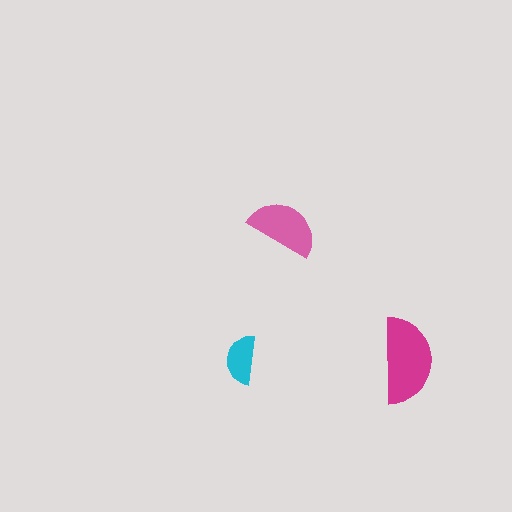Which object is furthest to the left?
The cyan semicircle is leftmost.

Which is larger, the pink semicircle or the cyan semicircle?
The pink one.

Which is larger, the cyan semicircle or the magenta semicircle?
The magenta one.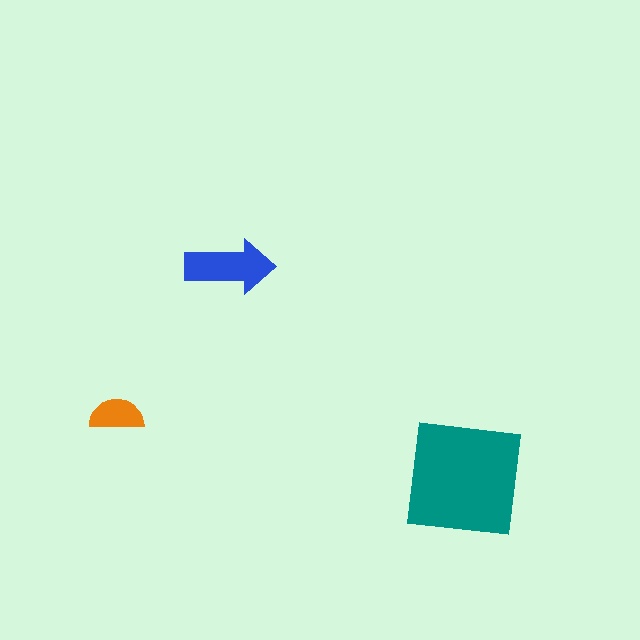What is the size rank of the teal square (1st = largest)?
1st.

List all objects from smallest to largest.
The orange semicircle, the blue arrow, the teal square.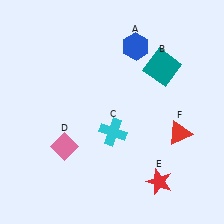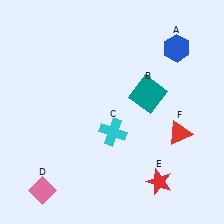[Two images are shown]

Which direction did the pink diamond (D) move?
The pink diamond (D) moved down.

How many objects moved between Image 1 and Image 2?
3 objects moved between the two images.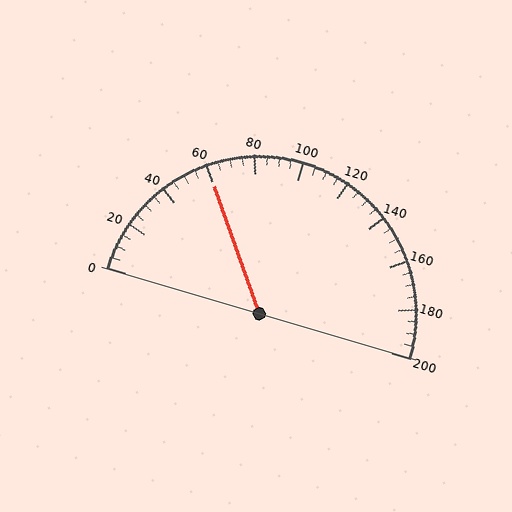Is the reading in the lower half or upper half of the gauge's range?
The reading is in the lower half of the range (0 to 200).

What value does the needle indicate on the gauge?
The needle indicates approximately 60.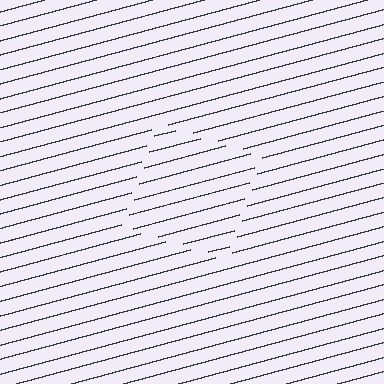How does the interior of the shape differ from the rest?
The interior of the shape contains the same grating, shifted by half a period — the contour is defined by the phase discontinuity where line-ends from the inner and outer gratings abut.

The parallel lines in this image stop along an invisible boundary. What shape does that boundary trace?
An illusory square. The interior of the shape contains the same grating, shifted by half a period — the contour is defined by the phase discontinuity where line-ends from the inner and outer gratings abut.